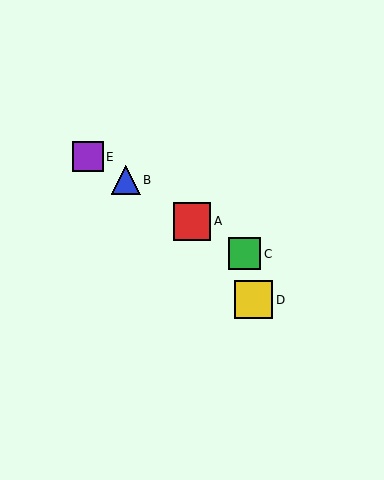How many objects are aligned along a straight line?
4 objects (A, B, C, E) are aligned along a straight line.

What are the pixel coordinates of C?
Object C is at (244, 254).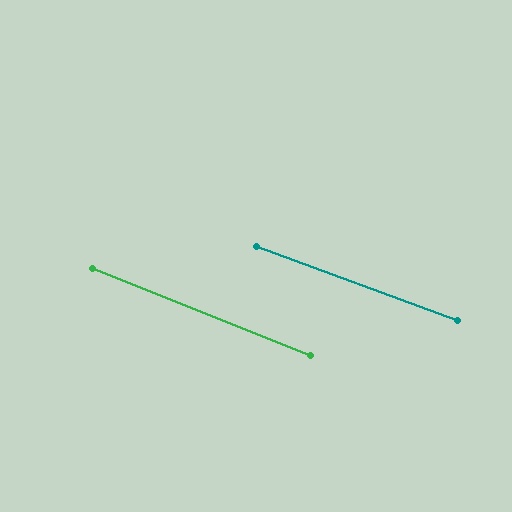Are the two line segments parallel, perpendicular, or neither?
Parallel — their directions differ by only 1.7°.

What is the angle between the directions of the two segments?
Approximately 2 degrees.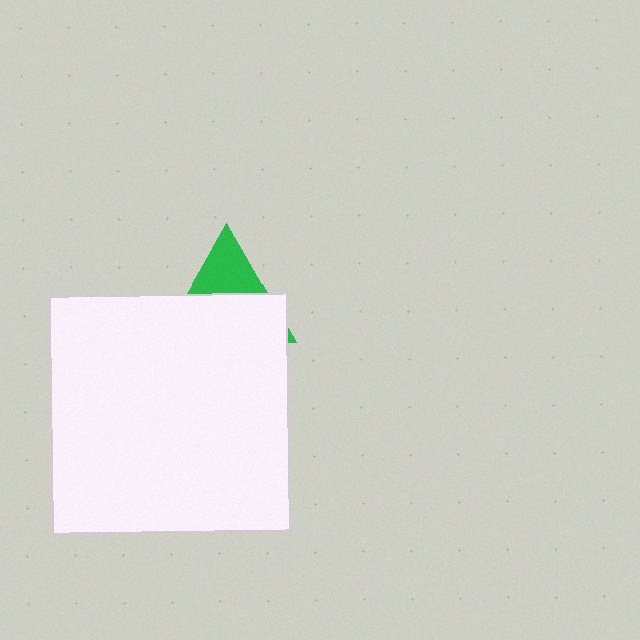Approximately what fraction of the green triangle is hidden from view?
Roughly 66% of the green triangle is hidden behind the white square.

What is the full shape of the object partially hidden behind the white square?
The partially hidden object is a green triangle.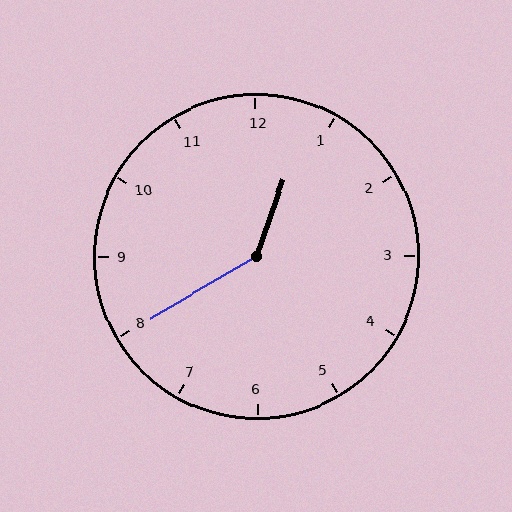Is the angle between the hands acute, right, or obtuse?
It is obtuse.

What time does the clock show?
12:40.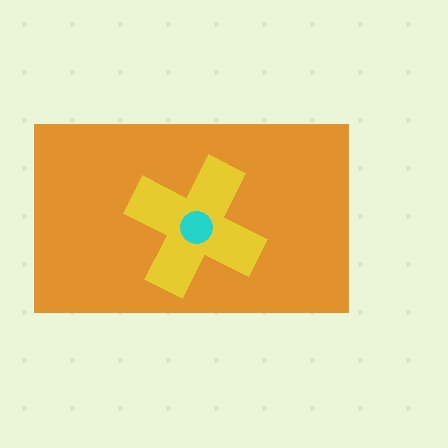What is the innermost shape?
The cyan circle.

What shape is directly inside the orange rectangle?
The yellow cross.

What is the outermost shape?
The orange rectangle.